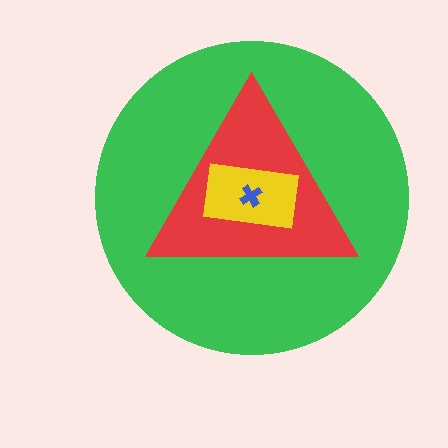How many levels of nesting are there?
4.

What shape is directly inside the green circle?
The red triangle.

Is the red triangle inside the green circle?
Yes.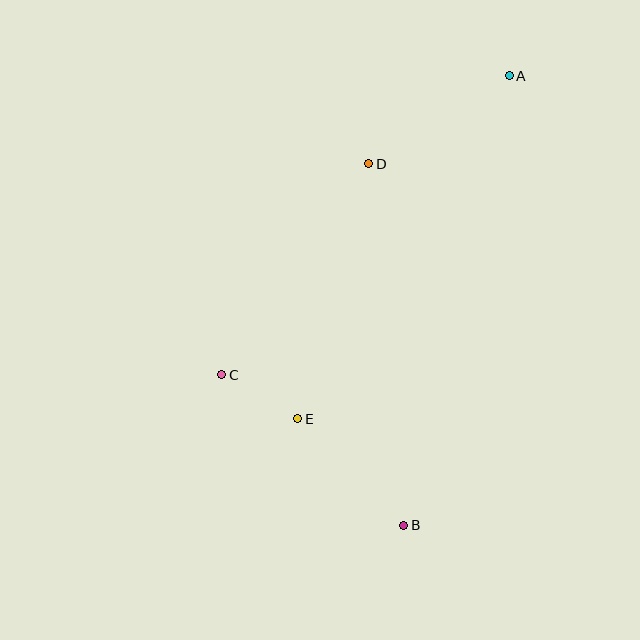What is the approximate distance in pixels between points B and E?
The distance between B and E is approximately 150 pixels.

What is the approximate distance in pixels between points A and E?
The distance between A and E is approximately 403 pixels.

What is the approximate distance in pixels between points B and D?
The distance between B and D is approximately 363 pixels.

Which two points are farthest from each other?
Points A and B are farthest from each other.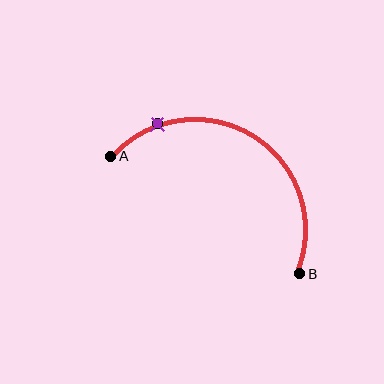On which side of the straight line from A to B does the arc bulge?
The arc bulges above the straight line connecting A and B.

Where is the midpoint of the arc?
The arc midpoint is the point on the curve farthest from the straight line joining A and B. It sits above that line.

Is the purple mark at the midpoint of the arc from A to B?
No. The purple mark lies on the arc but is closer to endpoint A. The arc midpoint would be at the point on the curve equidistant along the arc from both A and B.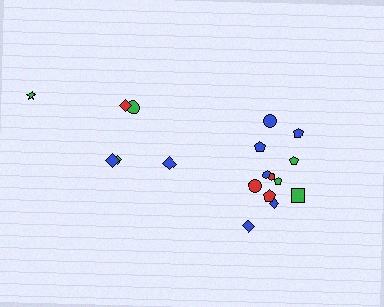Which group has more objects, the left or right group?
The right group.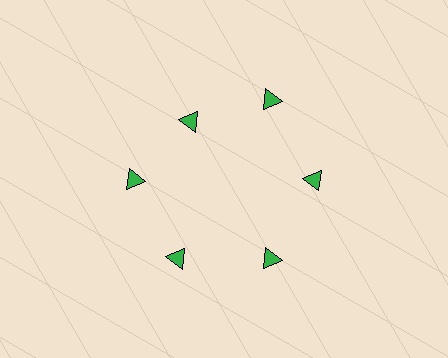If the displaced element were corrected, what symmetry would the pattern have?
It would have 6-fold rotational symmetry — the pattern would map onto itself every 60 degrees.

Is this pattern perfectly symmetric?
No. The 6 green triangles are arranged in a ring, but one element near the 11 o'clock position is pulled inward toward the center, breaking the 6-fold rotational symmetry.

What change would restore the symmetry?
The symmetry would be restored by moving it outward, back onto the ring so that all 6 triangles sit at equal angles and equal distance from the center.